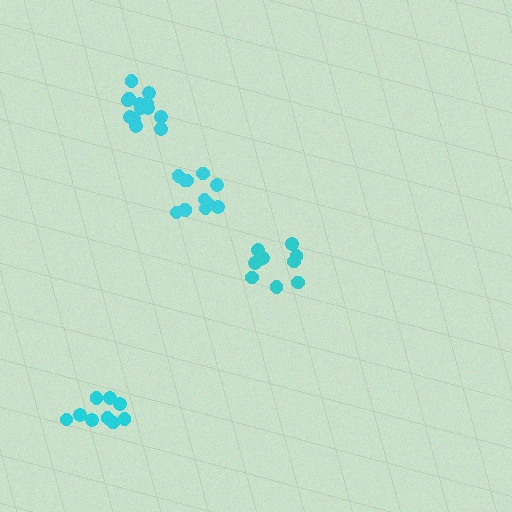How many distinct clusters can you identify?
There are 4 distinct clusters.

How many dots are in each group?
Group 1: 12 dots, Group 2: 14 dots, Group 3: 9 dots, Group 4: 10 dots (45 total).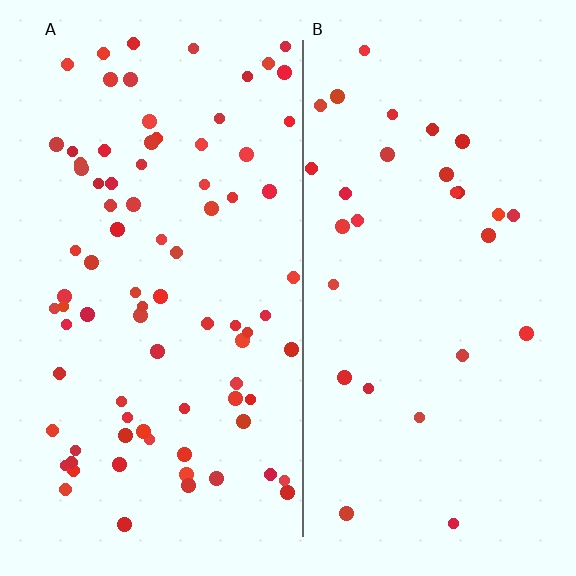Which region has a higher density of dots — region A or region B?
A (the left).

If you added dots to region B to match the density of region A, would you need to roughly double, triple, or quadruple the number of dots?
Approximately triple.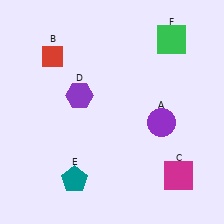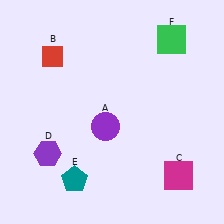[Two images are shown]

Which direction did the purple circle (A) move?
The purple circle (A) moved left.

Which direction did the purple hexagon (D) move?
The purple hexagon (D) moved down.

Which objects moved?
The objects that moved are: the purple circle (A), the purple hexagon (D).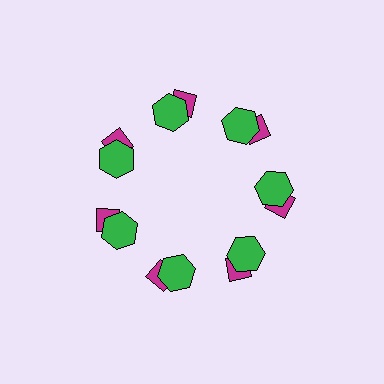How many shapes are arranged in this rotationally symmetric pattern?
There are 14 shapes, arranged in 7 groups of 2.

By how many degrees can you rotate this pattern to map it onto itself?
The pattern maps onto itself every 51 degrees of rotation.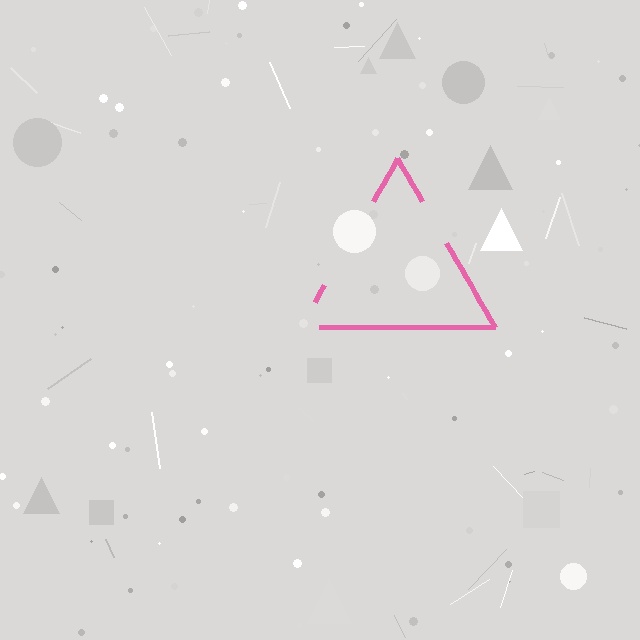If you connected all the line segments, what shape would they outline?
They would outline a triangle.